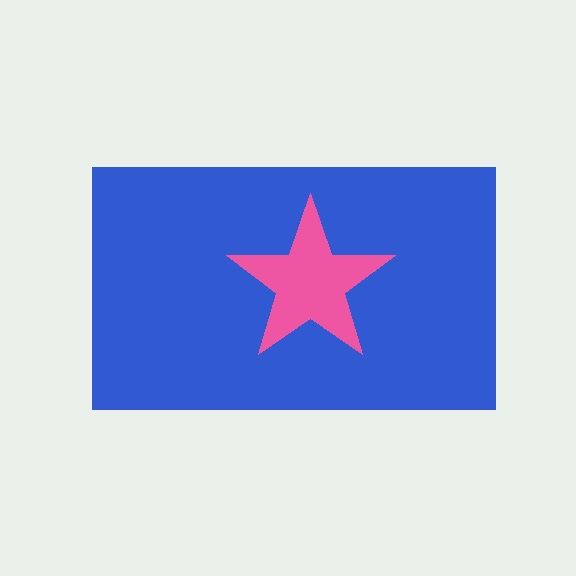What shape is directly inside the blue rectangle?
The pink star.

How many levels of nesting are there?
2.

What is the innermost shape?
The pink star.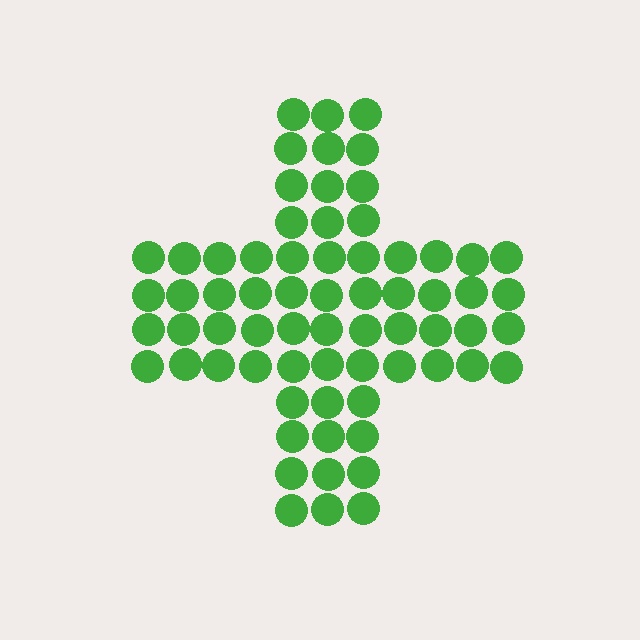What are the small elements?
The small elements are circles.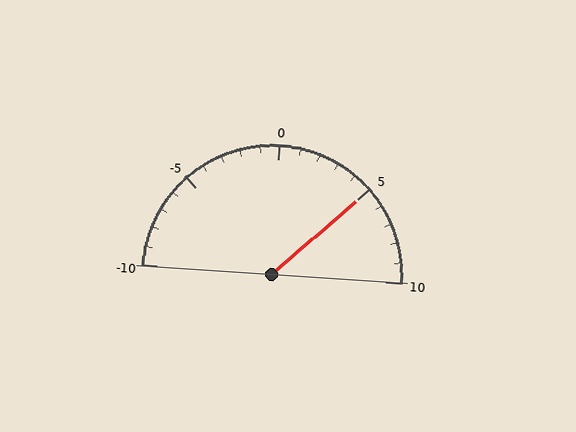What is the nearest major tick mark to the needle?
The nearest major tick mark is 5.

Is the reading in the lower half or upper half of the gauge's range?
The reading is in the upper half of the range (-10 to 10).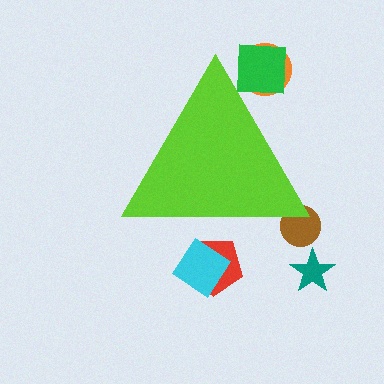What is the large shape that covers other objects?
A lime triangle.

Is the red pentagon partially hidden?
Yes, the red pentagon is partially hidden behind the lime triangle.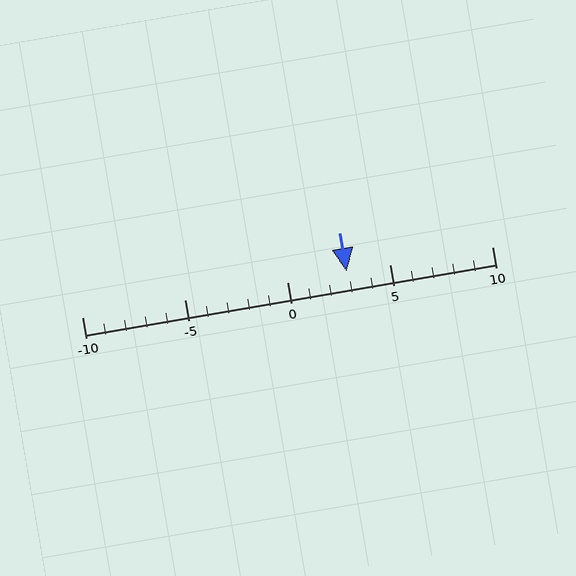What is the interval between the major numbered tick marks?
The major tick marks are spaced 5 units apart.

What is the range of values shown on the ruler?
The ruler shows values from -10 to 10.